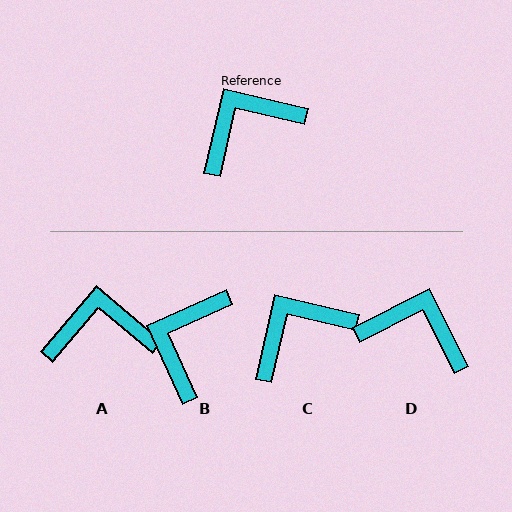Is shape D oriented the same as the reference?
No, it is off by about 50 degrees.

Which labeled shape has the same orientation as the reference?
C.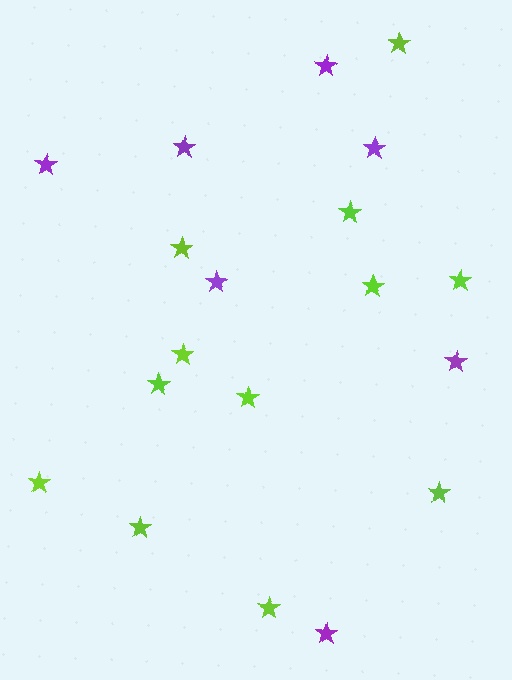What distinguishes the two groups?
There are 2 groups: one group of lime stars (12) and one group of purple stars (7).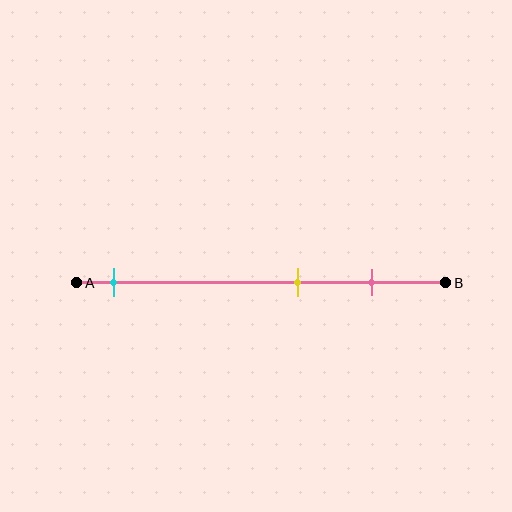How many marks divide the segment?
There are 3 marks dividing the segment.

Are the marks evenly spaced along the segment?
No, the marks are not evenly spaced.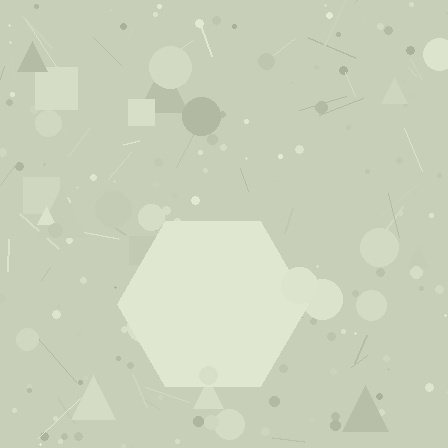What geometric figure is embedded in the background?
A hexagon is embedded in the background.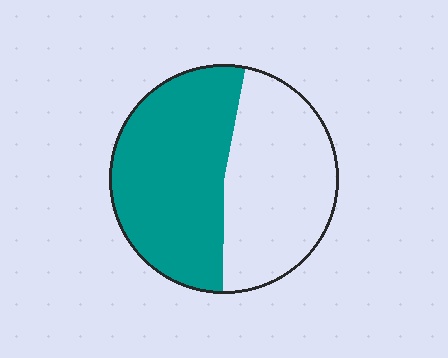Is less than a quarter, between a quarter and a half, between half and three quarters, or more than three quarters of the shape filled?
Between half and three quarters.